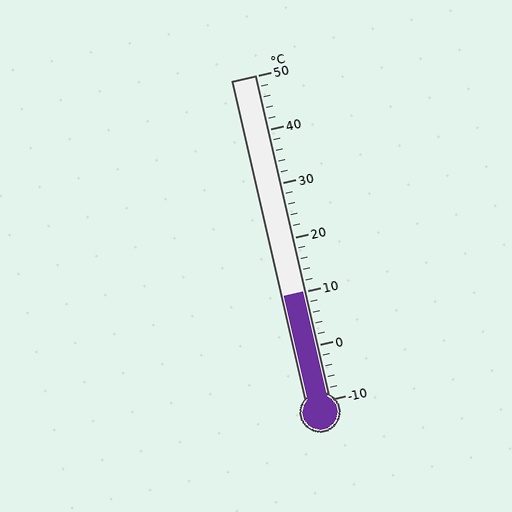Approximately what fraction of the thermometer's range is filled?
The thermometer is filled to approximately 35% of its range.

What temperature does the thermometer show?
The thermometer shows approximately 10°C.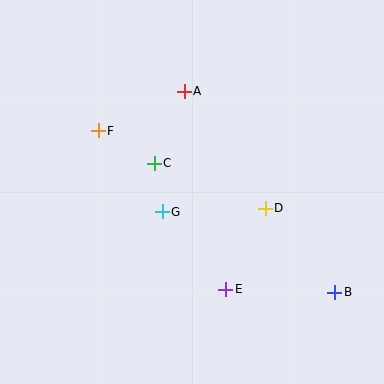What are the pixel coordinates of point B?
Point B is at (335, 292).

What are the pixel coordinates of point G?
Point G is at (162, 212).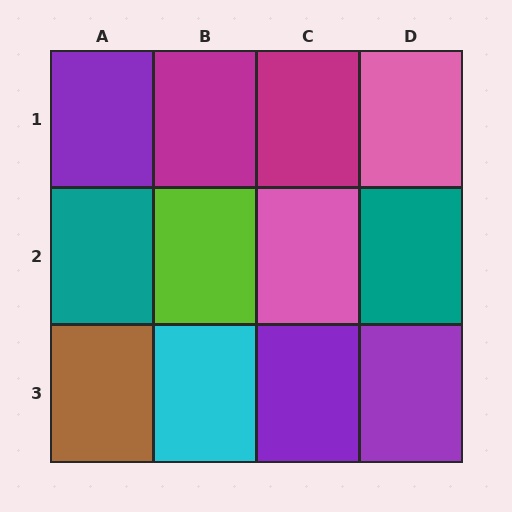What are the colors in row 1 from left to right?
Purple, magenta, magenta, pink.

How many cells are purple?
3 cells are purple.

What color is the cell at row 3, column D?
Purple.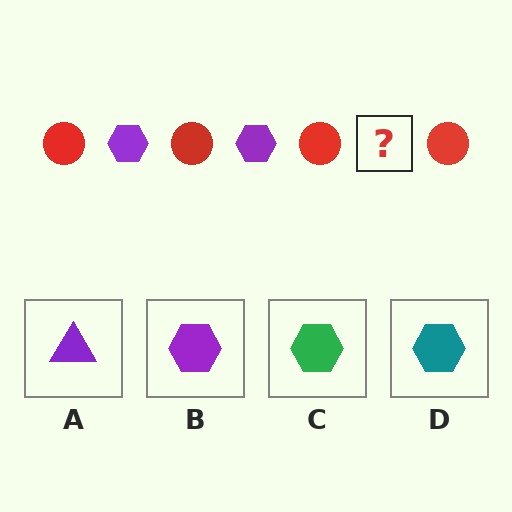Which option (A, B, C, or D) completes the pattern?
B.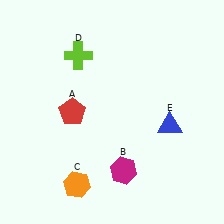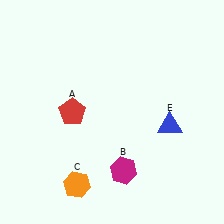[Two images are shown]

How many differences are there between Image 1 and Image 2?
There is 1 difference between the two images.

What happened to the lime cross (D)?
The lime cross (D) was removed in Image 2. It was in the top-left area of Image 1.